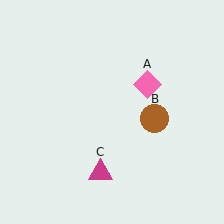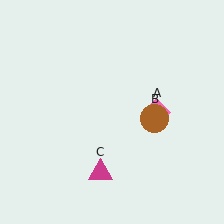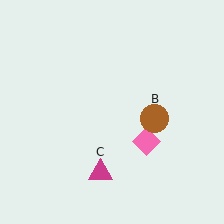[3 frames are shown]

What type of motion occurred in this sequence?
The pink diamond (object A) rotated clockwise around the center of the scene.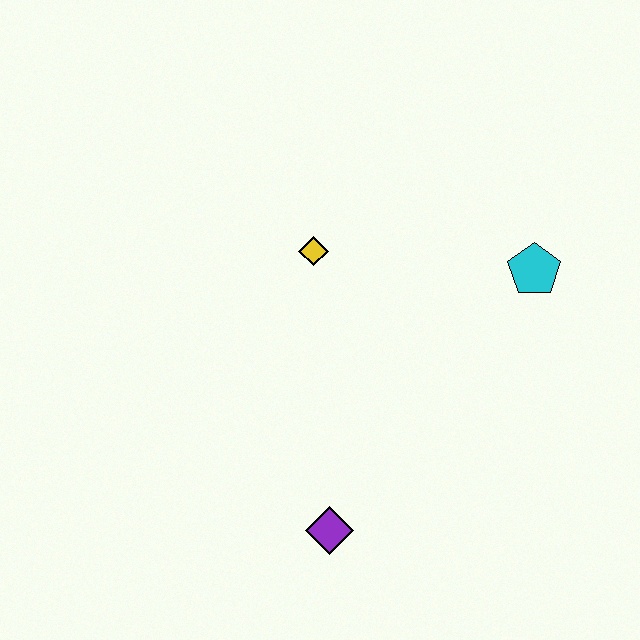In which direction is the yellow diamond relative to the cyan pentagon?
The yellow diamond is to the left of the cyan pentagon.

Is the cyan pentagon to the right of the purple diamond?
Yes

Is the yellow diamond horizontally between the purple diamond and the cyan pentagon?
No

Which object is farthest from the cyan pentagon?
The purple diamond is farthest from the cyan pentagon.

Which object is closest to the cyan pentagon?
The yellow diamond is closest to the cyan pentagon.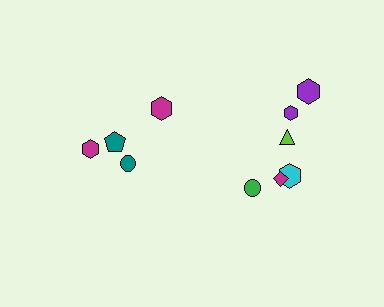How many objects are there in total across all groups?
There are 10 objects.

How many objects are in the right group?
There are 6 objects.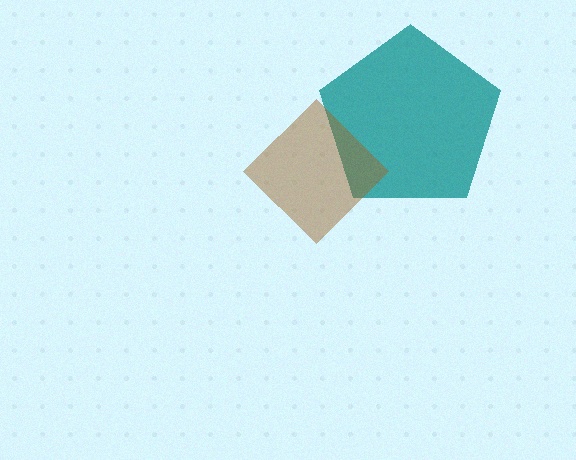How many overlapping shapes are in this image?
There are 2 overlapping shapes in the image.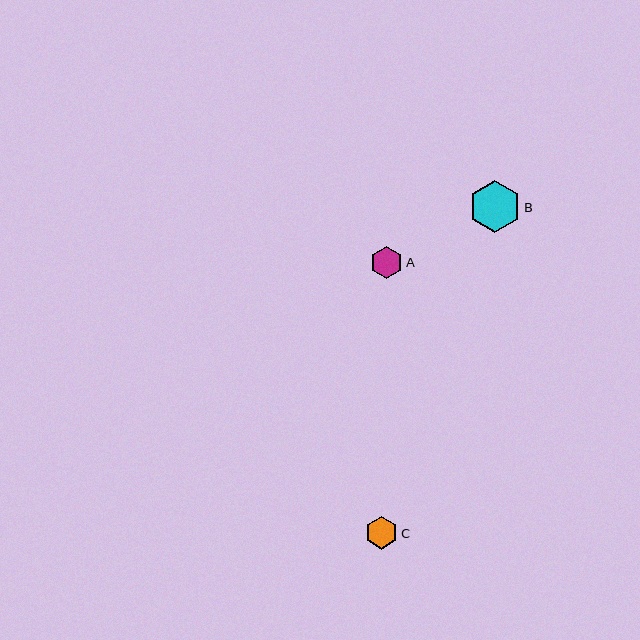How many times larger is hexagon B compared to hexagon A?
Hexagon B is approximately 1.6 times the size of hexagon A.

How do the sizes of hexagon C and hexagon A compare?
Hexagon C and hexagon A are approximately the same size.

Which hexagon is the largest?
Hexagon B is the largest with a size of approximately 52 pixels.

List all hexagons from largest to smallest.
From largest to smallest: B, C, A.